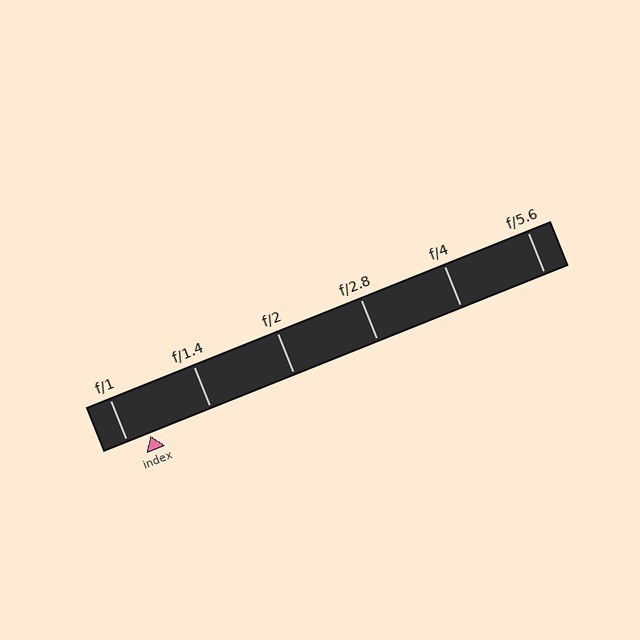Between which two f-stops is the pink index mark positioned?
The index mark is between f/1 and f/1.4.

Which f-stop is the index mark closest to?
The index mark is closest to f/1.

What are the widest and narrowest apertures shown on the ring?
The widest aperture shown is f/1 and the narrowest is f/5.6.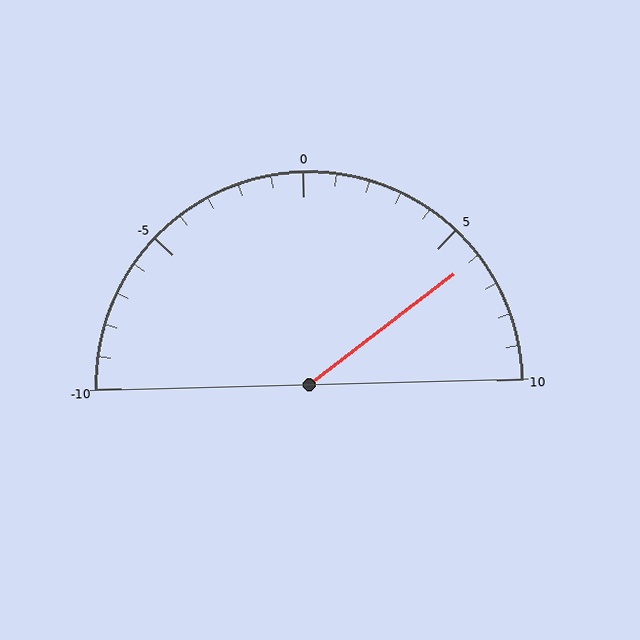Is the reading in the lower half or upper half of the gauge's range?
The reading is in the upper half of the range (-10 to 10).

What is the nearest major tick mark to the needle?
The nearest major tick mark is 5.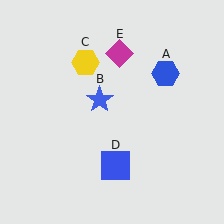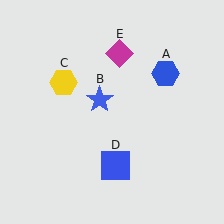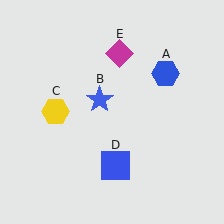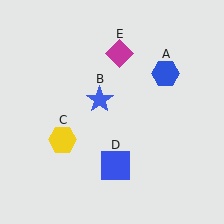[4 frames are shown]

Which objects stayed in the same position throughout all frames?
Blue hexagon (object A) and blue star (object B) and blue square (object D) and magenta diamond (object E) remained stationary.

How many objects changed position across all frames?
1 object changed position: yellow hexagon (object C).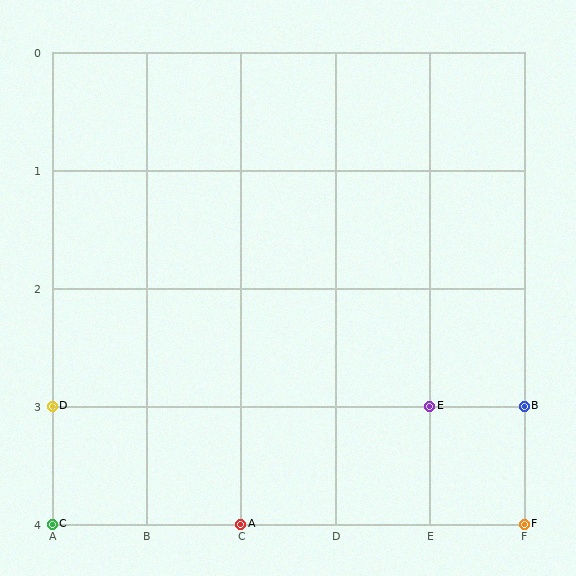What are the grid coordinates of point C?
Point C is at grid coordinates (A, 4).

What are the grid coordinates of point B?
Point B is at grid coordinates (F, 3).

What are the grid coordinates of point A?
Point A is at grid coordinates (C, 4).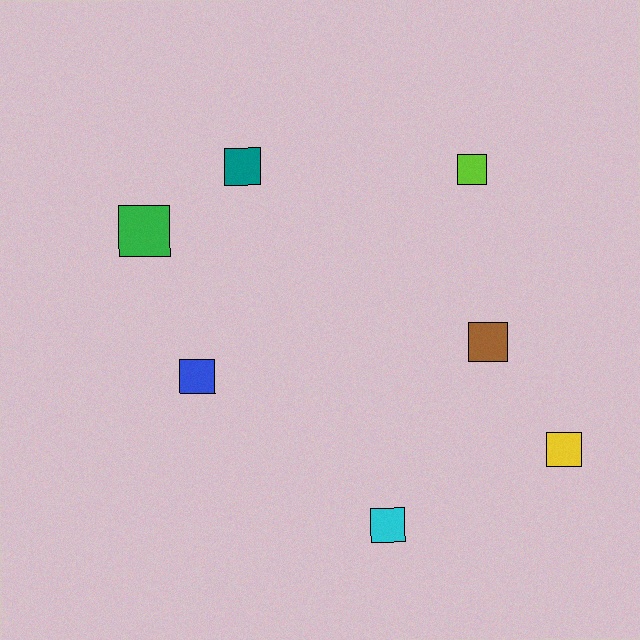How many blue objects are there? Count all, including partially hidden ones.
There is 1 blue object.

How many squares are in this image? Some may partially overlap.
There are 7 squares.